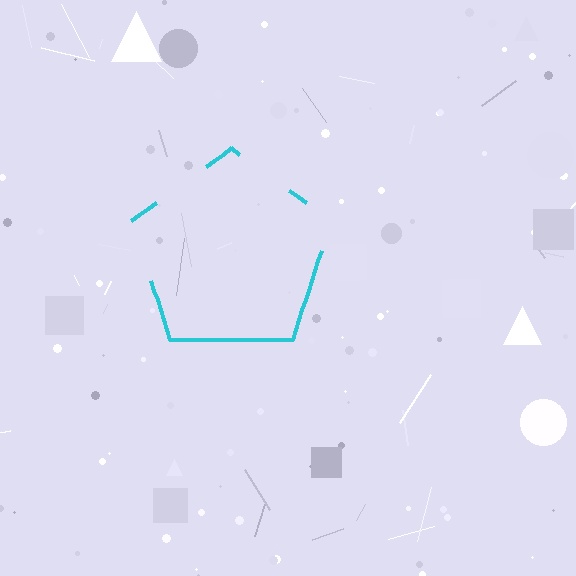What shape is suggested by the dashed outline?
The dashed outline suggests a pentagon.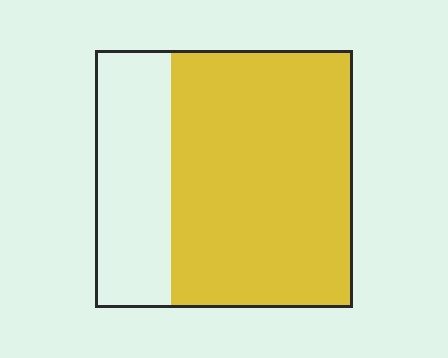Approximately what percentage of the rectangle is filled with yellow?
Approximately 70%.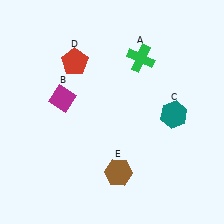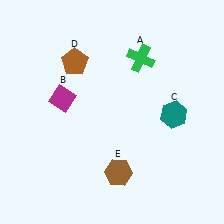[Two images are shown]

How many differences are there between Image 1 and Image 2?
There is 1 difference between the two images.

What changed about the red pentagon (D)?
In Image 1, D is red. In Image 2, it changed to brown.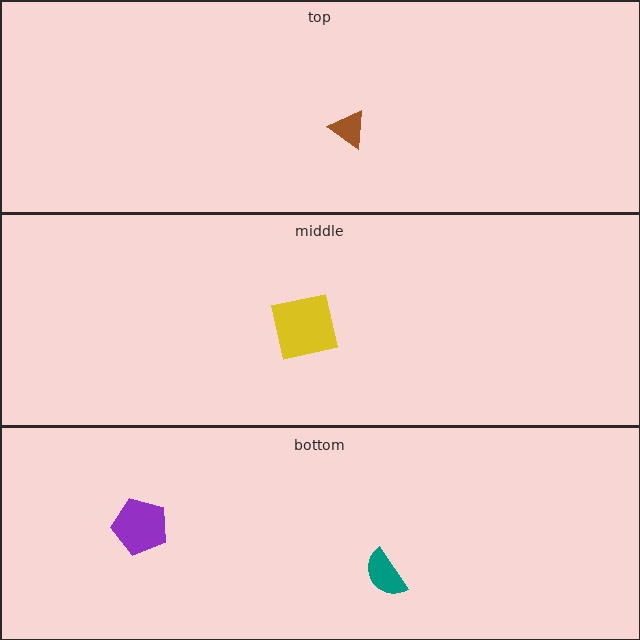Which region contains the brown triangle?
The top region.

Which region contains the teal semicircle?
The bottom region.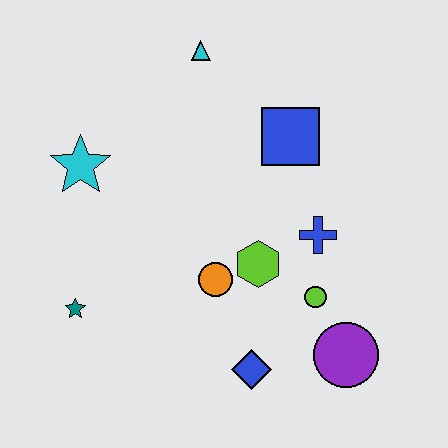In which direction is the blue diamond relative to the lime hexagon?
The blue diamond is below the lime hexagon.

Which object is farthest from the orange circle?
The cyan triangle is farthest from the orange circle.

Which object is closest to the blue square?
The blue cross is closest to the blue square.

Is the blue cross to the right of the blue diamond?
Yes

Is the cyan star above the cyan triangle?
No